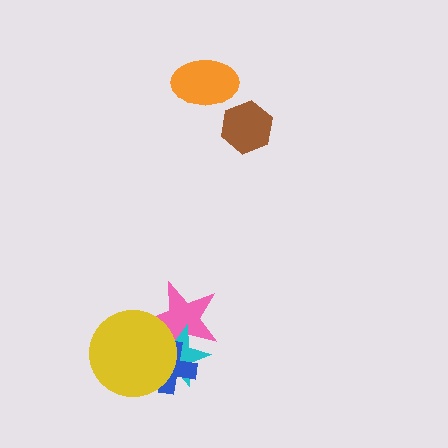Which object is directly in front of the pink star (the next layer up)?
The cyan star is directly in front of the pink star.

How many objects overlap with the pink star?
3 objects overlap with the pink star.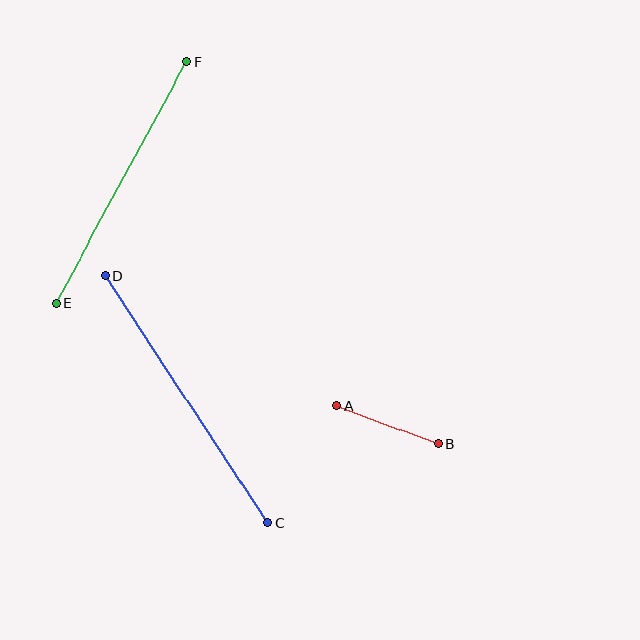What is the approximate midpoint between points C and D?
The midpoint is at approximately (186, 400) pixels.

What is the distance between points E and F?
The distance is approximately 275 pixels.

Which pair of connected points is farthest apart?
Points C and D are farthest apart.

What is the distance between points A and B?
The distance is approximately 108 pixels.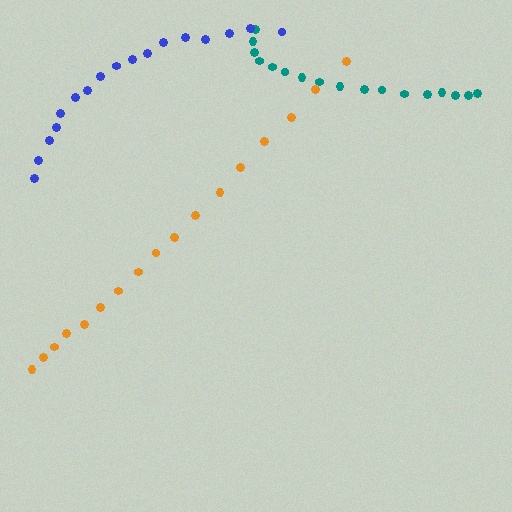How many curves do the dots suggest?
There are 3 distinct paths.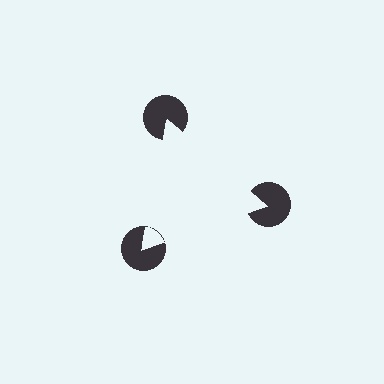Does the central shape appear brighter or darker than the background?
It typically appears slightly brighter than the background, even though no actual brightness change is drawn.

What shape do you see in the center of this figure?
An illusory triangle — its edges are inferred from the aligned wedge cuts in the pac-man discs, not physically drawn.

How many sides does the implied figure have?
3 sides.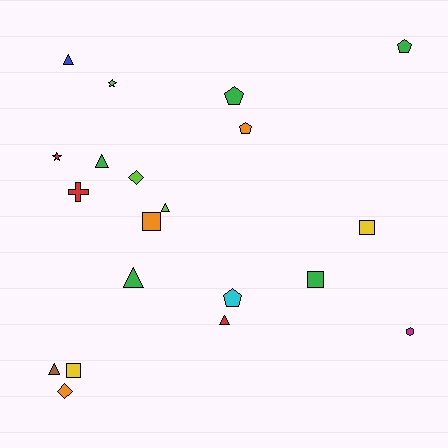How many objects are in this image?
There are 20 objects.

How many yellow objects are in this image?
There are 2 yellow objects.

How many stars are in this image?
There are 2 stars.